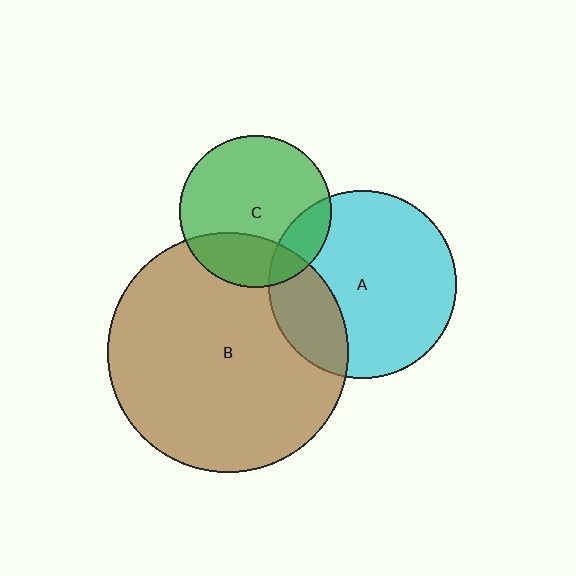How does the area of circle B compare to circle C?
Approximately 2.5 times.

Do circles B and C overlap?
Yes.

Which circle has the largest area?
Circle B (brown).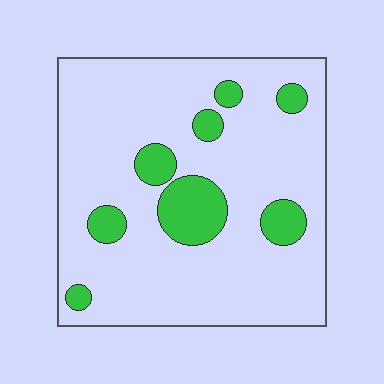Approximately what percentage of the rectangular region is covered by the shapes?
Approximately 15%.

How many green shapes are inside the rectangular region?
8.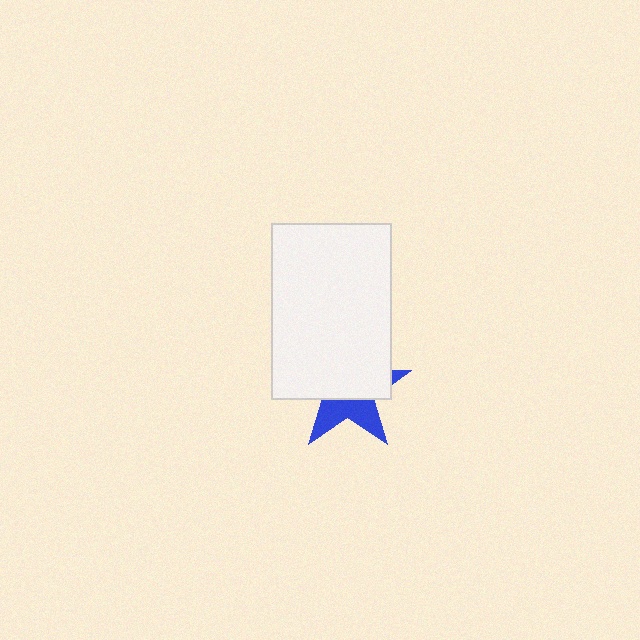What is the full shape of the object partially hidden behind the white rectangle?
The partially hidden object is a blue star.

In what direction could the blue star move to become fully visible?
The blue star could move down. That would shift it out from behind the white rectangle entirely.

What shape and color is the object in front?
The object in front is a white rectangle.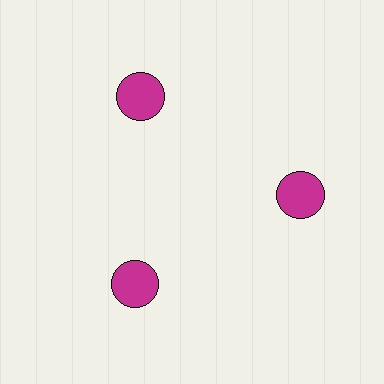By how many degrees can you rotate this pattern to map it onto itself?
The pattern maps onto itself every 120 degrees of rotation.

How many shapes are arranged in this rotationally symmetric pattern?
There are 3 shapes, arranged in 3 groups of 1.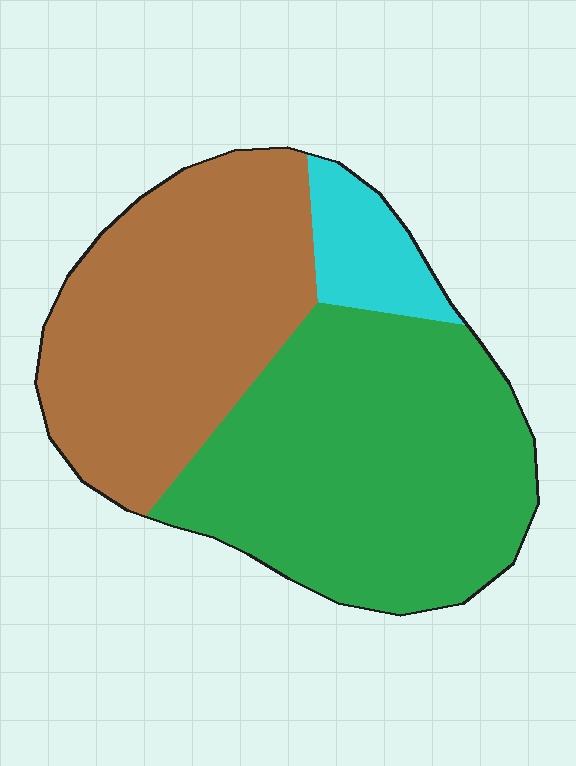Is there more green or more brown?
Green.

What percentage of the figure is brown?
Brown covers 41% of the figure.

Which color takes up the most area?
Green, at roughly 50%.